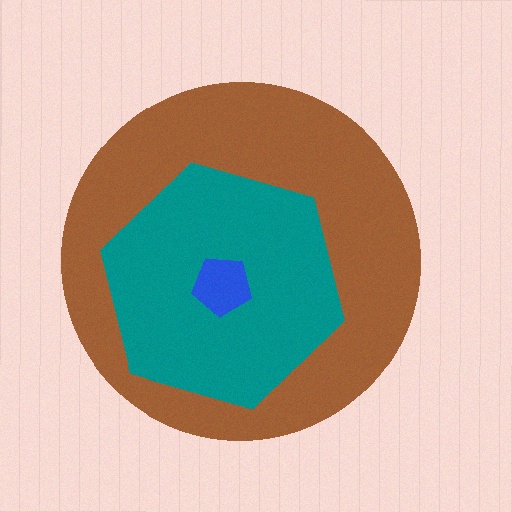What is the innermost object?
The blue pentagon.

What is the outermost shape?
The brown circle.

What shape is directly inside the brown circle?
The teal hexagon.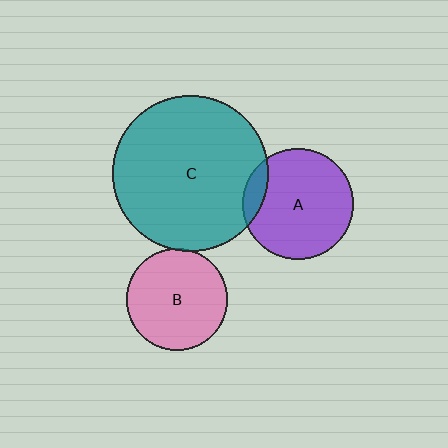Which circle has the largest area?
Circle C (teal).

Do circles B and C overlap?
Yes.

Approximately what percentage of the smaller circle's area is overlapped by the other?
Approximately 5%.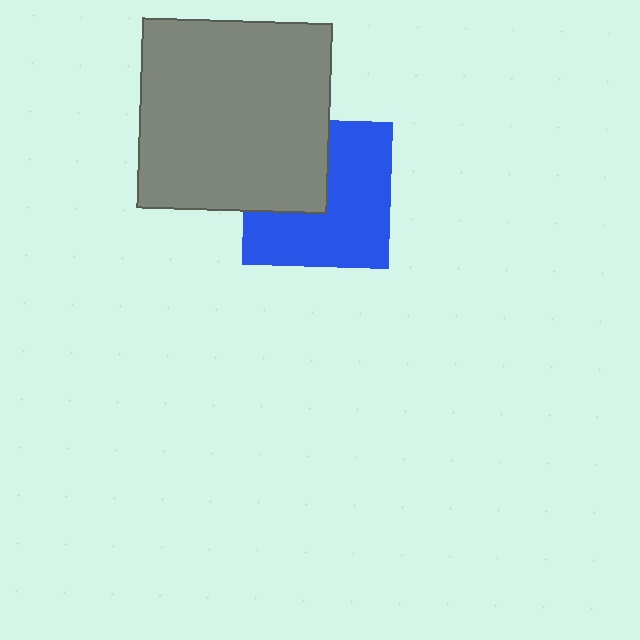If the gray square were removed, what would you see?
You would see the complete blue square.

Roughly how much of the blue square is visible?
About half of it is visible (roughly 64%).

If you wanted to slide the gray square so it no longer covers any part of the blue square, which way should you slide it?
Slide it toward the upper-left — that is the most direct way to separate the two shapes.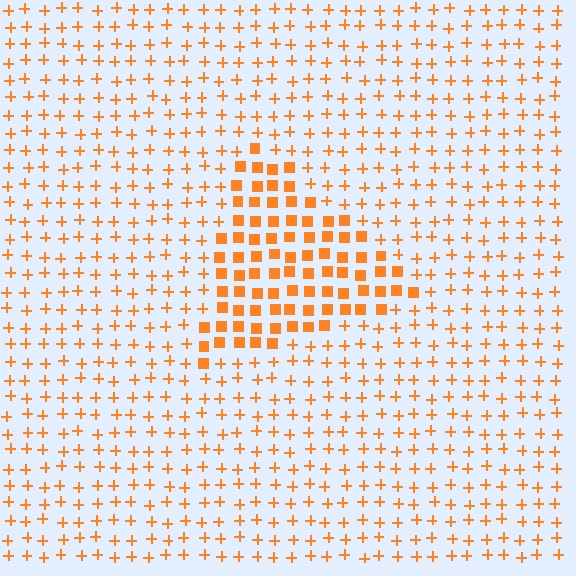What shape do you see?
I see a triangle.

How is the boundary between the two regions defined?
The boundary is defined by a change in element shape: squares inside vs. plus signs outside. All elements share the same color and spacing.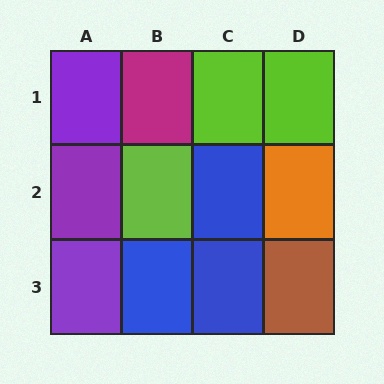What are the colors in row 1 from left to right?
Purple, magenta, lime, lime.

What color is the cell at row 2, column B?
Lime.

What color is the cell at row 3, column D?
Brown.